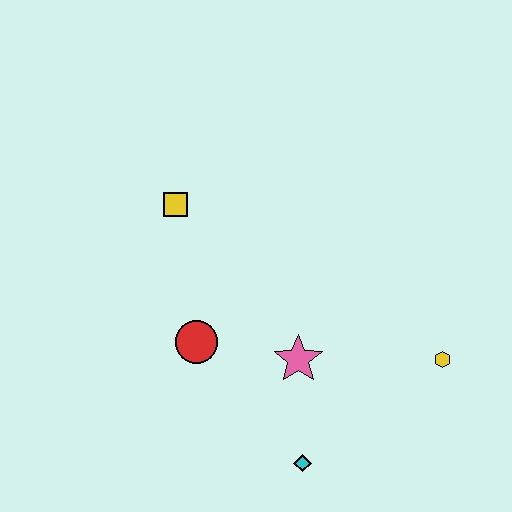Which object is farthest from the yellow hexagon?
The yellow square is farthest from the yellow hexagon.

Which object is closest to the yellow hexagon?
The pink star is closest to the yellow hexagon.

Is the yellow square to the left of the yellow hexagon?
Yes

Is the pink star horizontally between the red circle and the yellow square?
No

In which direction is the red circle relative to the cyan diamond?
The red circle is above the cyan diamond.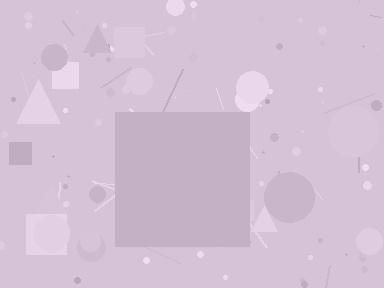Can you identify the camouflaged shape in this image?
The camouflaged shape is a square.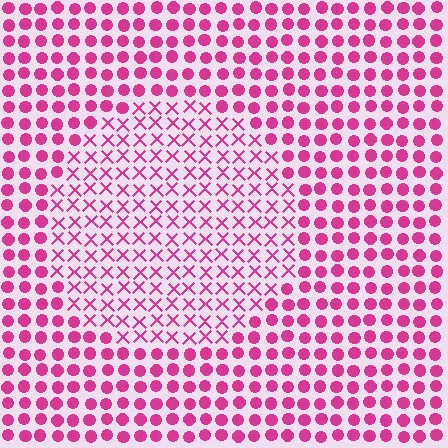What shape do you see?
I see a circle.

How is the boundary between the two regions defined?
The boundary is defined by a change in element shape: X marks inside vs. circles outside. All elements share the same color and spacing.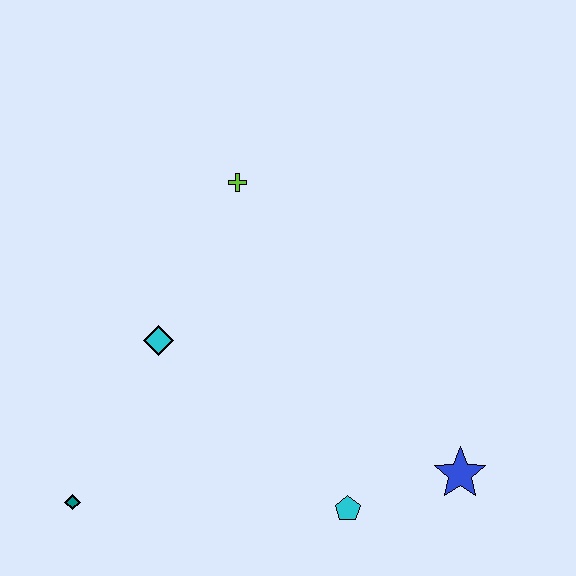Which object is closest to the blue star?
The cyan pentagon is closest to the blue star.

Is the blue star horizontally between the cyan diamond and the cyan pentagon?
No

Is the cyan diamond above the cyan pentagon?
Yes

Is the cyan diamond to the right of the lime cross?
No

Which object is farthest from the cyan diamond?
The blue star is farthest from the cyan diamond.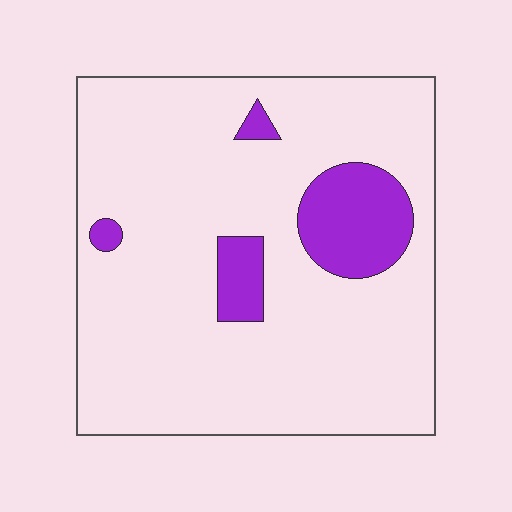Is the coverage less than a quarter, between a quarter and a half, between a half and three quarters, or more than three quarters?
Less than a quarter.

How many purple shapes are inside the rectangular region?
4.